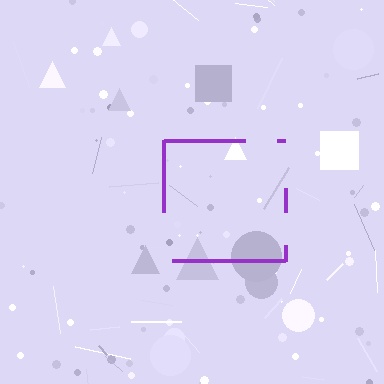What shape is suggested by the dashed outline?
The dashed outline suggests a square.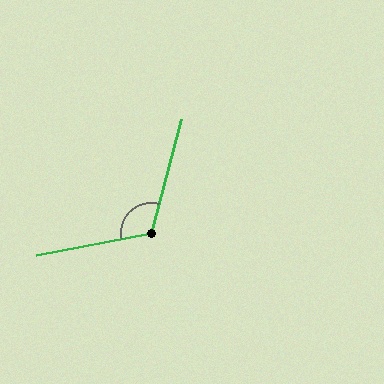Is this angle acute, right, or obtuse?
It is obtuse.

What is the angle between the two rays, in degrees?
Approximately 116 degrees.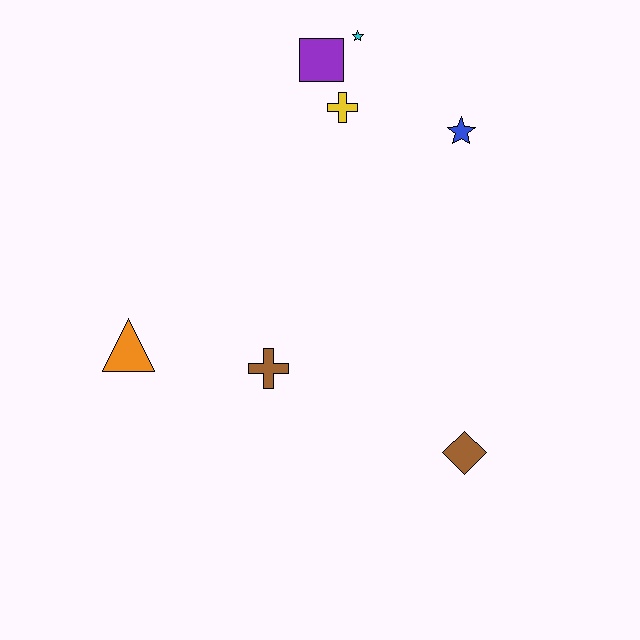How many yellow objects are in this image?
There is 1 yellow object.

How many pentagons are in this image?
There are no pentagons.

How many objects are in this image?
There are 7 objects.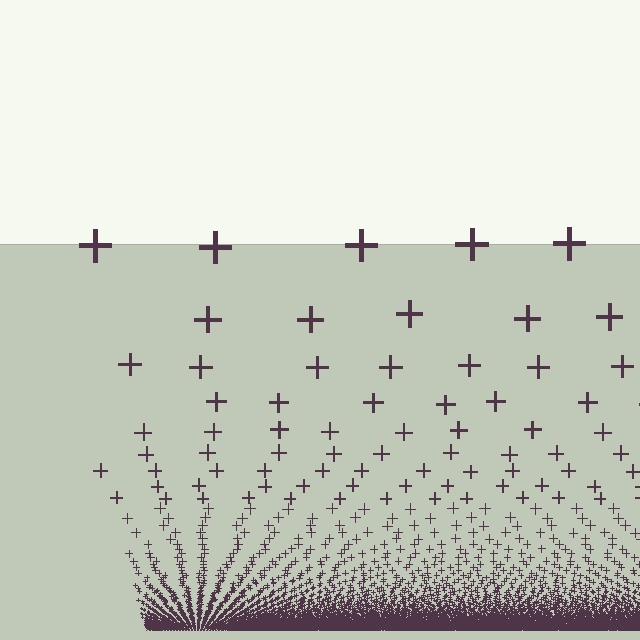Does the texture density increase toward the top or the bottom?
Density increases toward the bottom.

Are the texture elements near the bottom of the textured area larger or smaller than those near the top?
Smaller. The gradient is inverted — elements near the bottom are smaller and denser.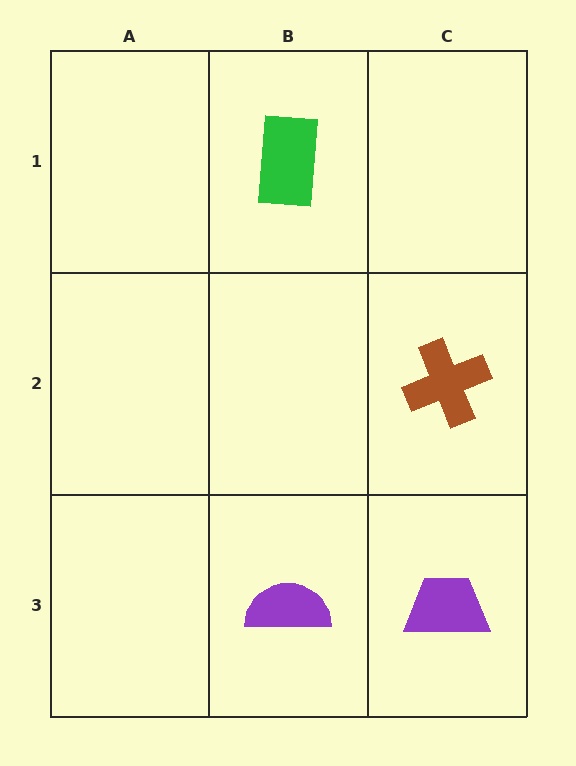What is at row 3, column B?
A purple semicircle.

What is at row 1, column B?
A green rectangle.